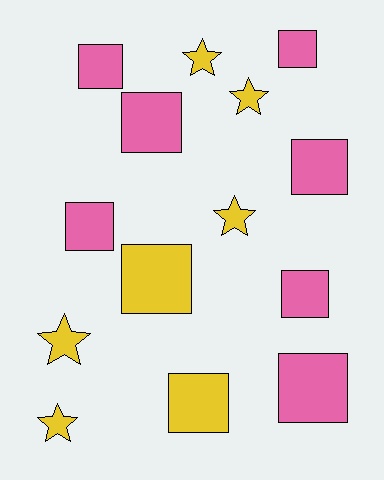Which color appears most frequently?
Yellow, with 7 objects.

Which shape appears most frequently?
Square, with 9 objects.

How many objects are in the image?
There are 14 objects.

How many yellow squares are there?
There are 2 yellow squares.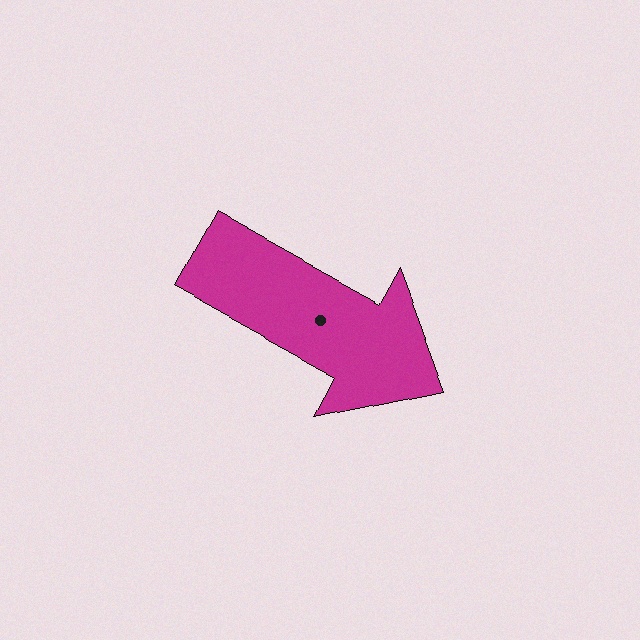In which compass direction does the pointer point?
Southeast.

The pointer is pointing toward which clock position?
Roughly 4 o'clock.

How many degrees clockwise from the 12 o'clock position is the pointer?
Approximately 119 degrees.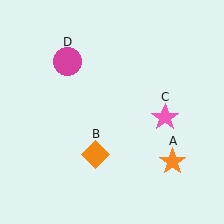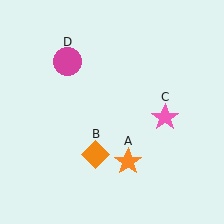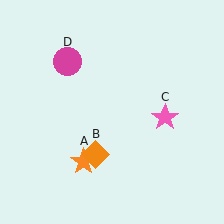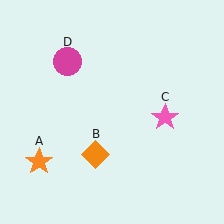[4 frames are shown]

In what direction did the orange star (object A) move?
The orange star (object A) moved left.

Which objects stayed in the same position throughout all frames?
Orange diamond (object B) and pink star (object C) and magenta circle (object D) remained stationary.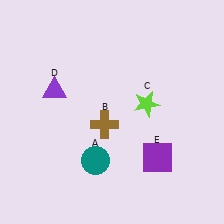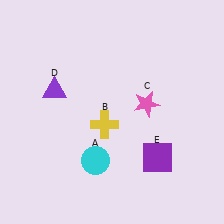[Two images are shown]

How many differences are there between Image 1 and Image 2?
There are 3 differences between the two images.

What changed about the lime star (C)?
In Image 1, C is lime. In Image 2, it changed to pink.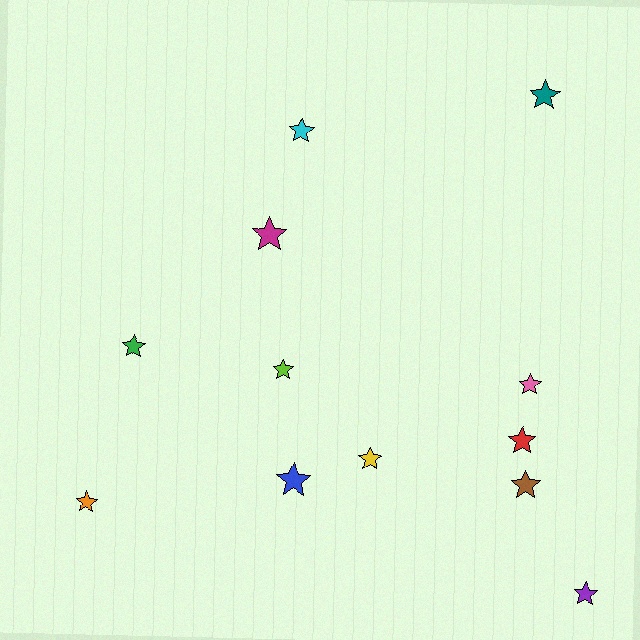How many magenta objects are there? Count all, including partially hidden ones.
There is 1 magenta object.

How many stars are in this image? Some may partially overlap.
There are 12 stars.